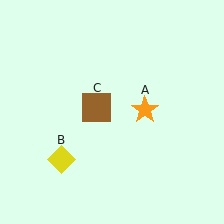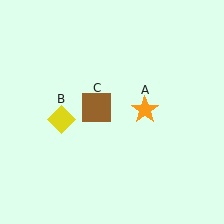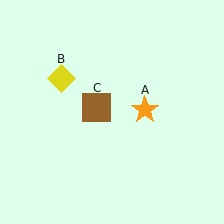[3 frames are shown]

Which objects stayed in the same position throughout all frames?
Orange star (object A) and brown square (object C) remained stationary.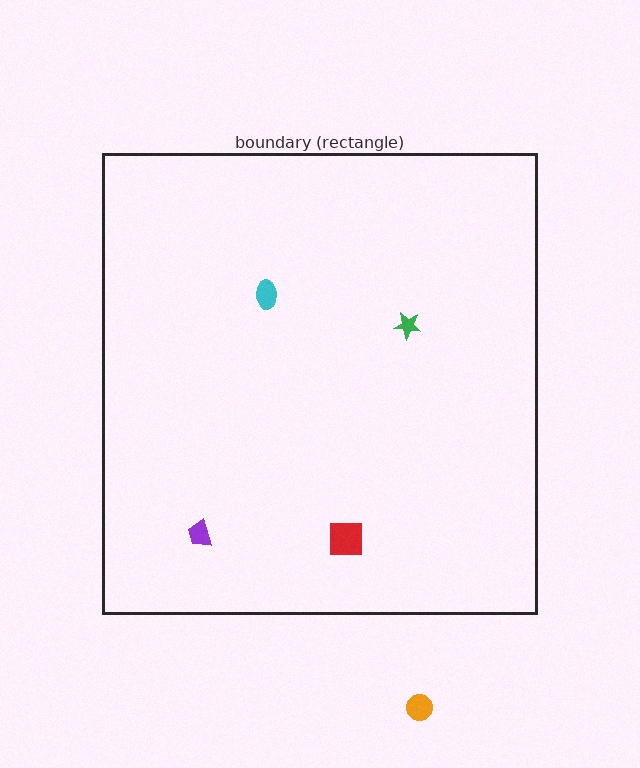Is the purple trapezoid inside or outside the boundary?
Inside.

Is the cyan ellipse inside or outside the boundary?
Inside.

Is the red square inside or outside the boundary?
Inside.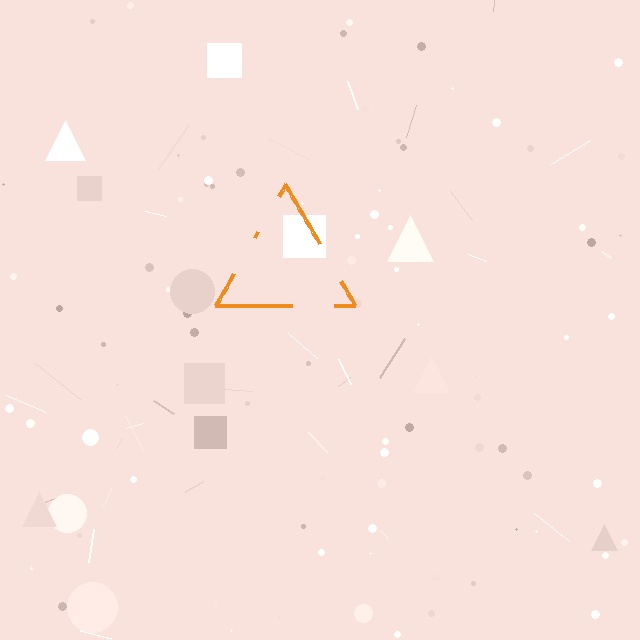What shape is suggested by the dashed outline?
The dashed outline suggests a triangle.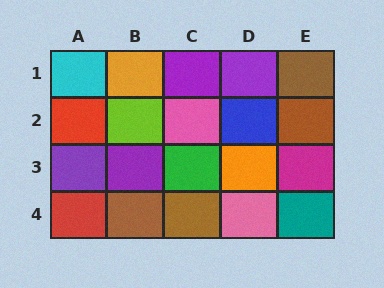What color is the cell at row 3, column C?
Green.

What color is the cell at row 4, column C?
Brown.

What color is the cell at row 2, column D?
Blue.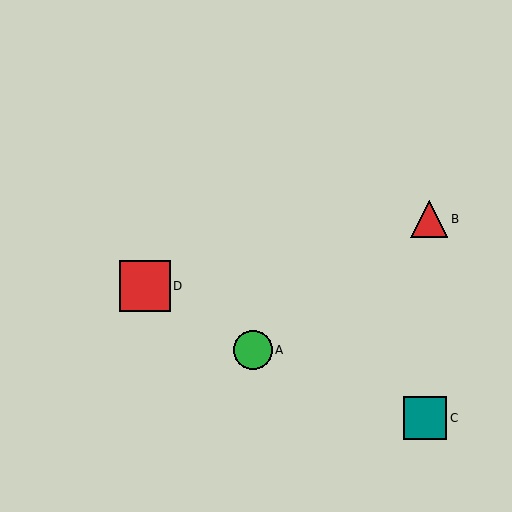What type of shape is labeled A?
Shape A is a green circle.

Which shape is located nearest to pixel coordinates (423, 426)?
The teal square (labeled C) at (425, 418) is nearest to that location.